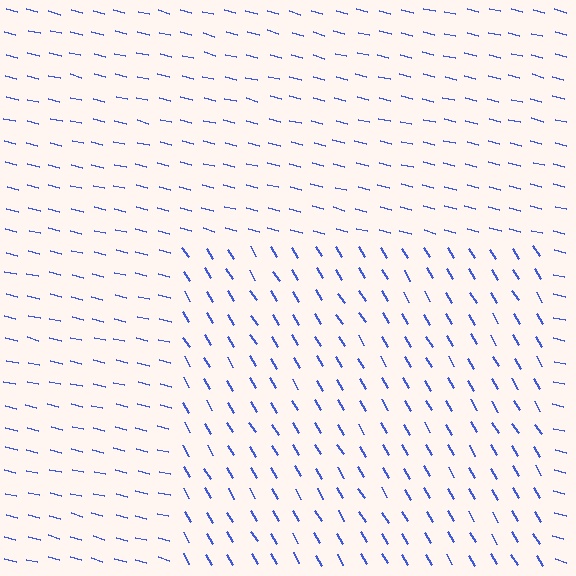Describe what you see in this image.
The image is filled with small blue line segments. A rectangle region in the image has lines oriented differently from the surrounding lines, creating a visible texture boundary.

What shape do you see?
I see a rectangle.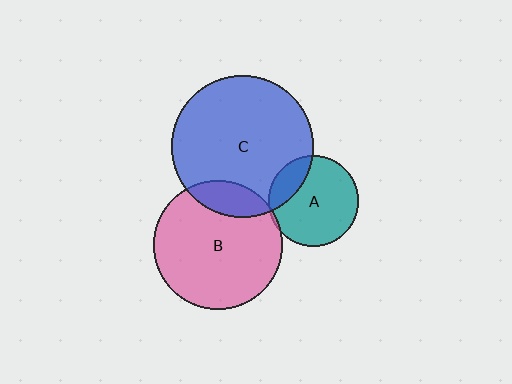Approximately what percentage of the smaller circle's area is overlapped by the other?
Approximately 15%.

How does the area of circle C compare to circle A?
Approximately 2.5 times.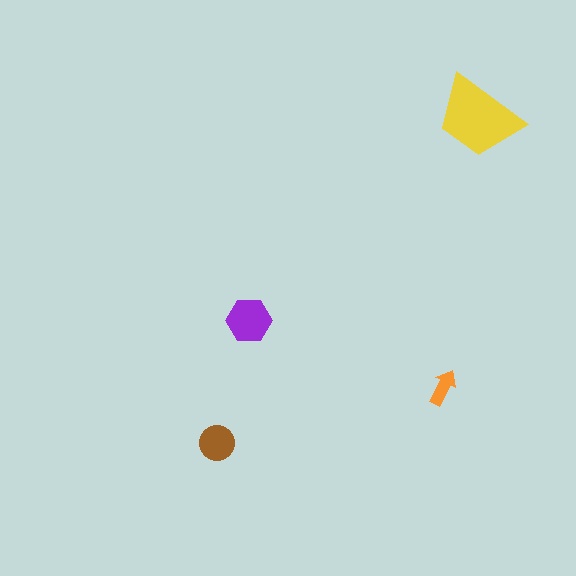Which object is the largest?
The yellow trapezoid.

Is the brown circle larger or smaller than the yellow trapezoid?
Smaller.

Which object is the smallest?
The orange arrow.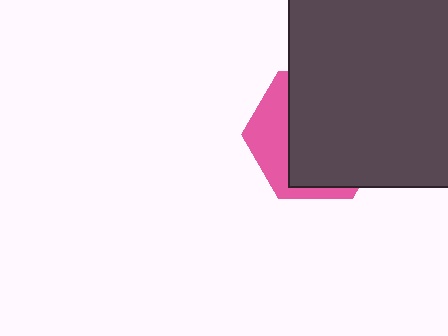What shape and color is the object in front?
The object in front is a dark gray square.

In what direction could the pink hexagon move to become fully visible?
The pink hexagon could move toward the lower-left. That would shift it out from behind the dark gray square entirely.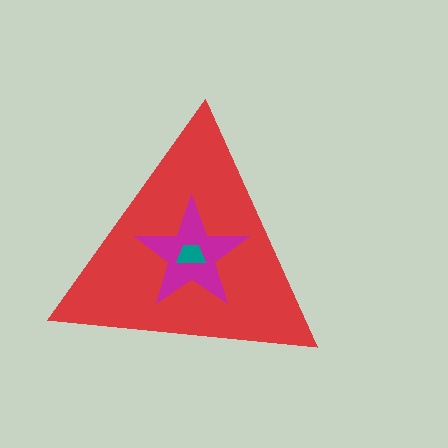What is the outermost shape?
The red triangle.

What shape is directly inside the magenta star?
The teal trapezoid.